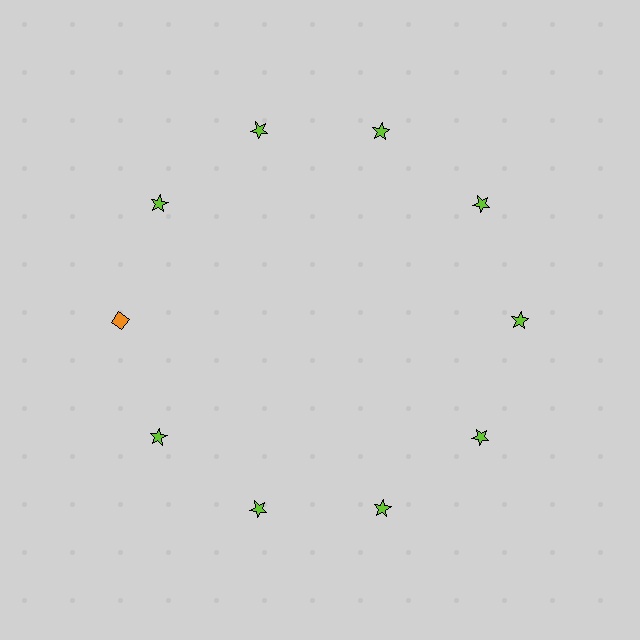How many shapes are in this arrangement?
There are 10 shapes arranged in a ring pattern.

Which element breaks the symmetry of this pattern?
The orange diamond at roughly the 9 o'clock position breaks the symmetry. All other shapes are lime stars.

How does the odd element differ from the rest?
It differs in both color (orange instead of lime) and shape (diamond instead of star).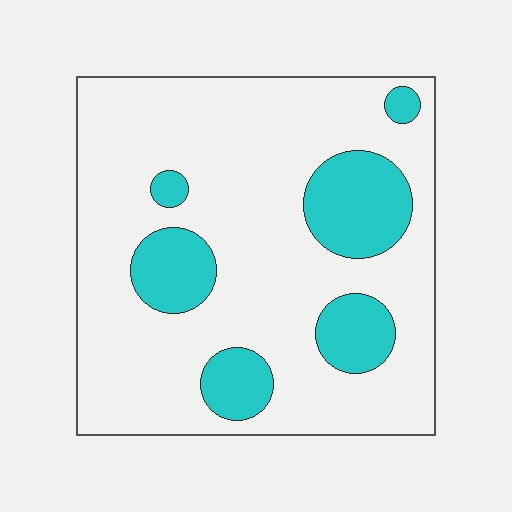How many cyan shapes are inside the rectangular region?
6.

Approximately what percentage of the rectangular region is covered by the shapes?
Approximately 20%.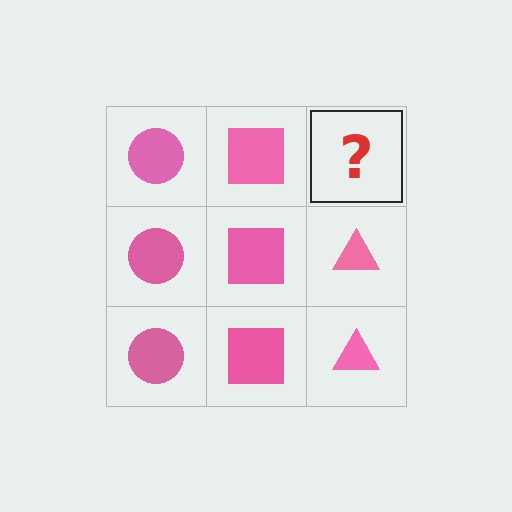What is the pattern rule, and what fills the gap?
The rule is that each column has a consistent shape. The gap should be filled with a pink triangle.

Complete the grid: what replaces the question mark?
The question mark should be replaced with a pink triangle.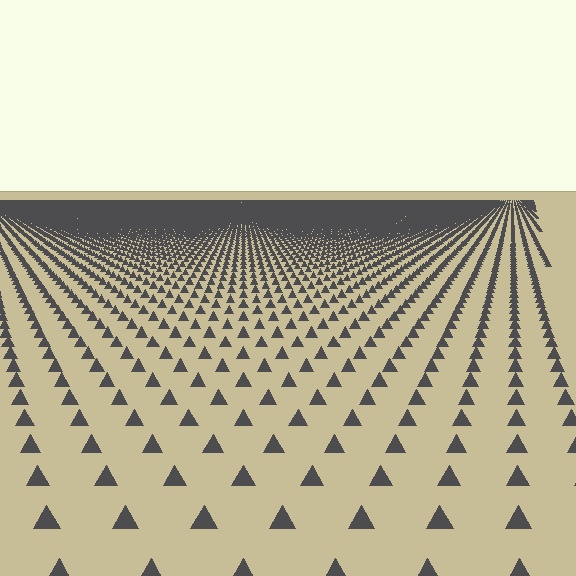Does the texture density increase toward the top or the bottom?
Density increases toward the top.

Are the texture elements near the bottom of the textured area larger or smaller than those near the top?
Larger. Near the bottom, elements are closer to the viewer and appear at a bigger on-screen size.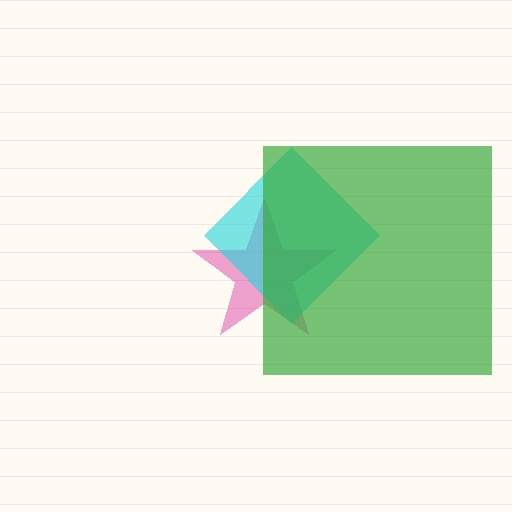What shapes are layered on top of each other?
The layered shapes are: a magenta star, a cyan diamond, a green square.